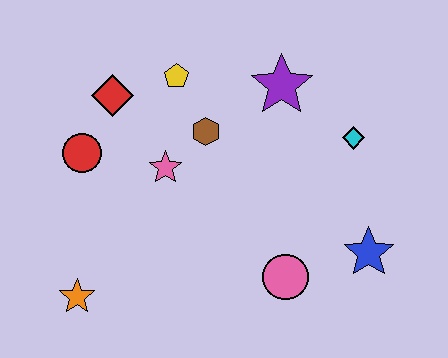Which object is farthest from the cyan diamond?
The orange star is farthest from the cyan diamond.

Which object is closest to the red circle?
The red diamond is closest to the red circle.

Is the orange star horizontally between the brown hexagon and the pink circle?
No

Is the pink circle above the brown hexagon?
No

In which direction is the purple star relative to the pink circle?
The purple star is above the pink circle.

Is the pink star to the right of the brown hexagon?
No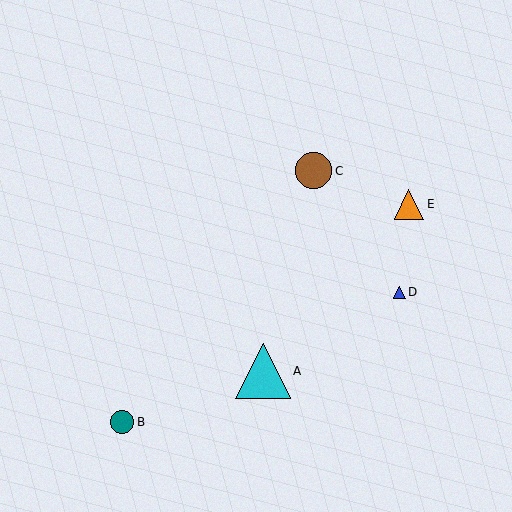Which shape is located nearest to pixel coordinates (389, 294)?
The blue triangle (labeled D) at (399, 292) is nearest to that location.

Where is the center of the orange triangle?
The center of the orange triangle is at (409, 204).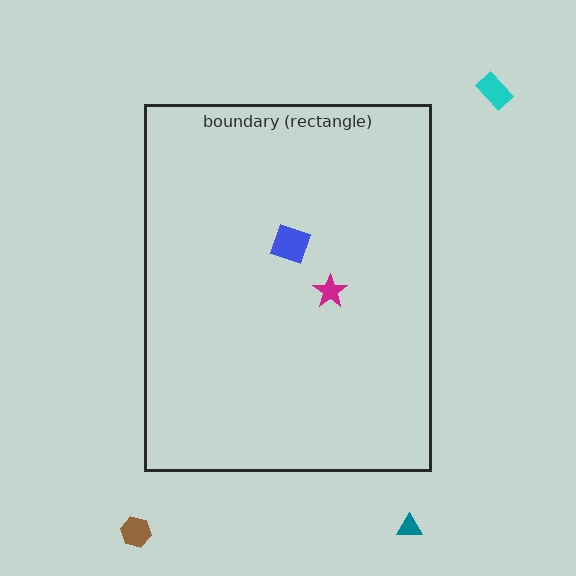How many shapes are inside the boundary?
2 inside, 3 outside.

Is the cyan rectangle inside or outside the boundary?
Outside.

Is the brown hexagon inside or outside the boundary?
Outside.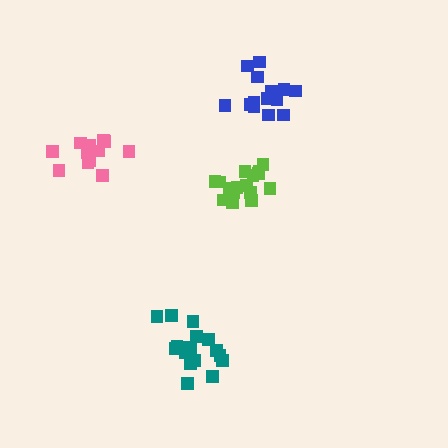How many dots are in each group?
Group 1: 18 dots, Group 2: 14 dots, Group 3: 17 dots, Group 4: 14 dots (63 total).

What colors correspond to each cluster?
The clusters are colored: teal, blue, lime, pink.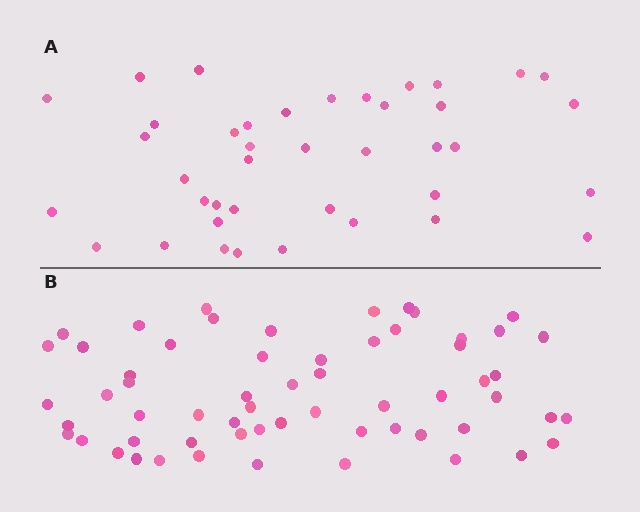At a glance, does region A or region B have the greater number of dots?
Region B (the bottom region) has more dots.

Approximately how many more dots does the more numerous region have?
Region B has approximately 20 more dots than region A.